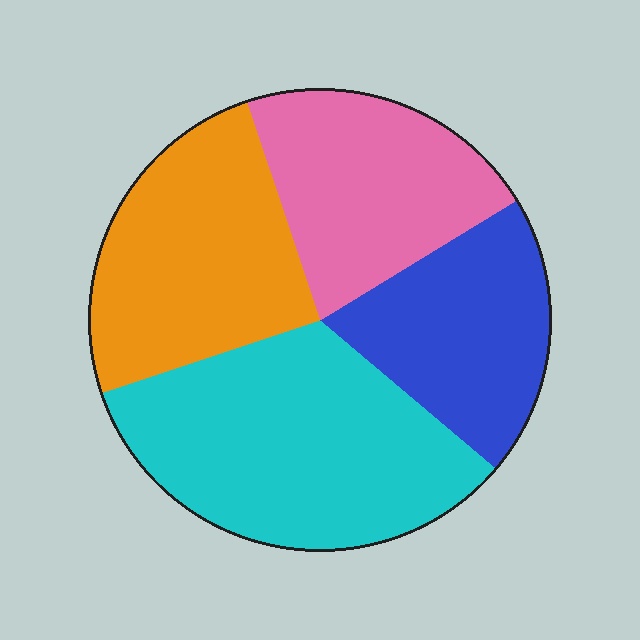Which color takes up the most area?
Cyan, at roughly 35%.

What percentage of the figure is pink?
Pink covers around 20% of the figure.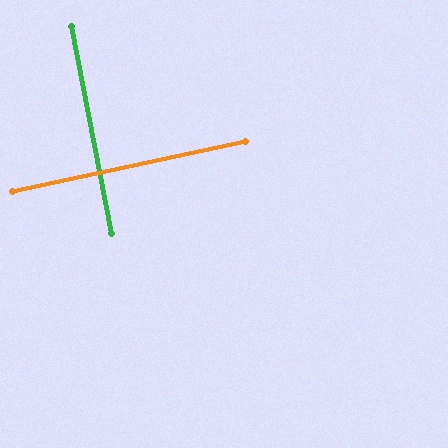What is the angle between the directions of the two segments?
Approximately 89 degrees.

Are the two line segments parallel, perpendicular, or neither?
Perpendicular — they meet at approximately 89°.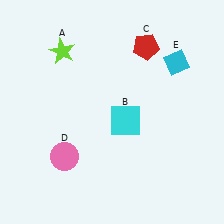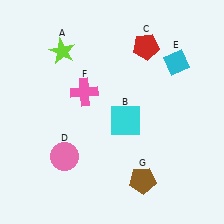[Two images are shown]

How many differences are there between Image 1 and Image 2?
There are 2 differences between the two images.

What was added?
A pink cross (F), a brown pentagon (G) were added in Image 2.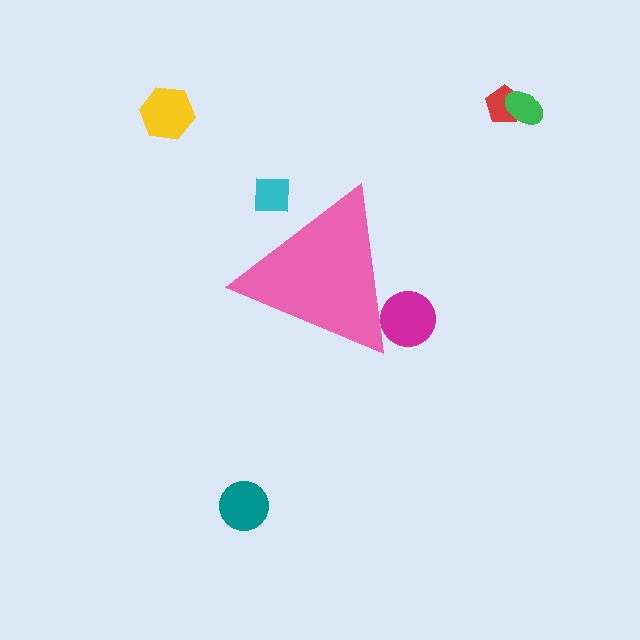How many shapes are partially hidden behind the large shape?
2 shapes are partially hidden.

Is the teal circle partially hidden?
No, the teal circle is fully visible.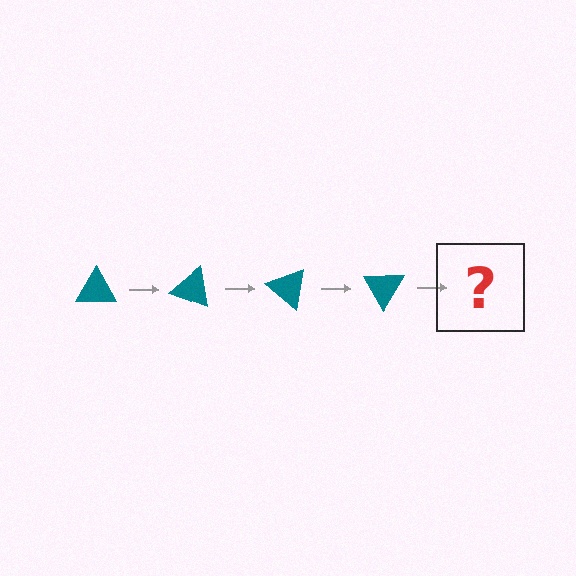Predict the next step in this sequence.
The next step is a teal triangle rotated 80 degrees.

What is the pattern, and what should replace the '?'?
The pattern is that the triangle rotates 20 degrees each step. The '?' should be a teal triangle rotated 80 degrees.